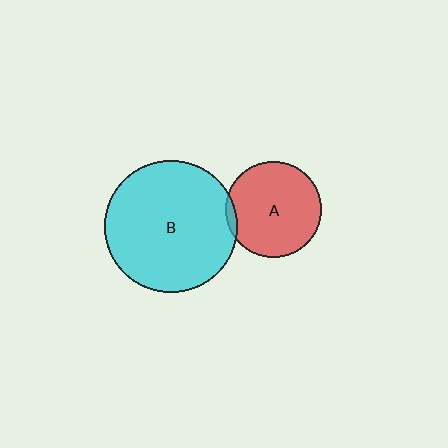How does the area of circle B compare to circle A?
Approximately 1.9 times.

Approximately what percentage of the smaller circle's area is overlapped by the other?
Approximately 5%.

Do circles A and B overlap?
Yes.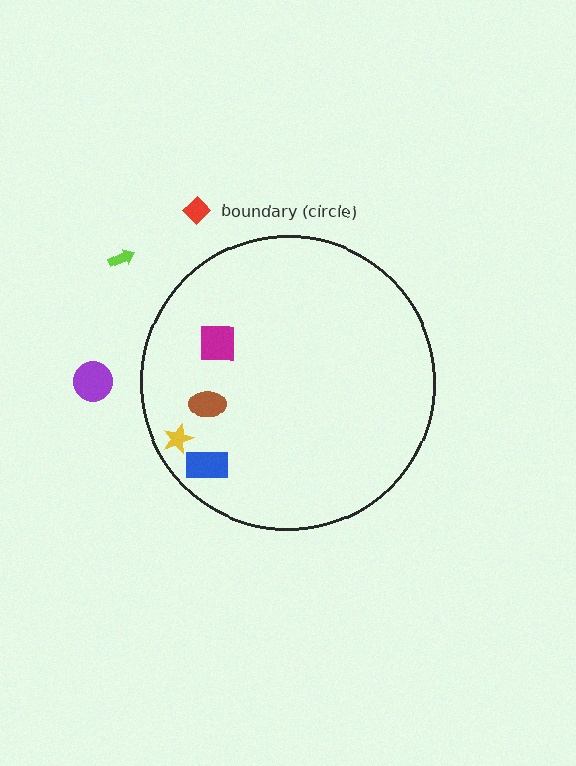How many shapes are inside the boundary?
4 inside, 3 outside.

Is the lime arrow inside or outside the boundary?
Outside.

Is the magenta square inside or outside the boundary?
Inside.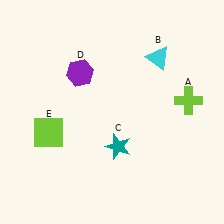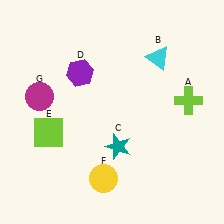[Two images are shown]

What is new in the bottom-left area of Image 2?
A yellow circle (F) was added in the bottom-left area of Image 2.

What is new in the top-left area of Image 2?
A magenta circle (G) was added in the top-left area of Image 2.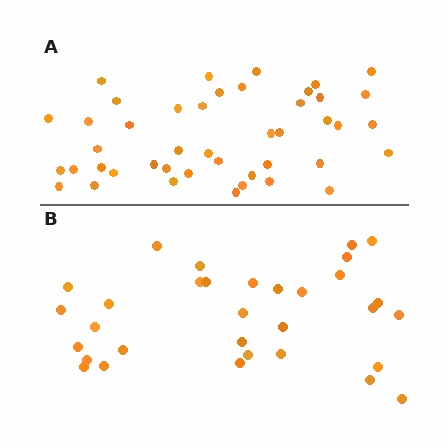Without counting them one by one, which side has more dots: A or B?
Region A (the top region) has more dots.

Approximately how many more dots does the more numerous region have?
Region A has roughly 12 or so more dots than region B.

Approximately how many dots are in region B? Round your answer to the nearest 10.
About 30 dots. (The exact count is 32, which rounds to 30.)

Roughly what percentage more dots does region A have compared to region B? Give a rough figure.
About 40% more.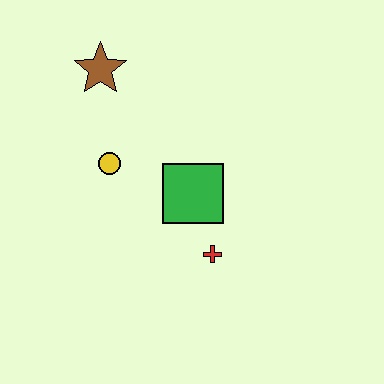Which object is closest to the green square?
The red cross is closest to the green square.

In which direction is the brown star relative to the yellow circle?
The brown star is above the yellow circle.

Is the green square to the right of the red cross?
No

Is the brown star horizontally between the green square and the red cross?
No